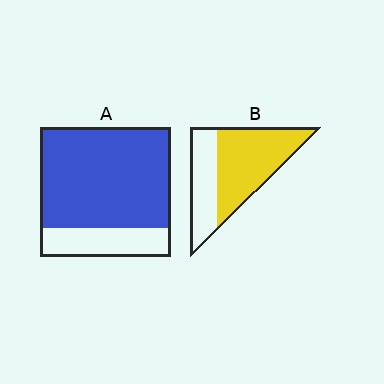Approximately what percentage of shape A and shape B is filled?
A is approximately 80% and B is approximately 65%.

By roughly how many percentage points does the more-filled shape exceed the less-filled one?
By roughly 15 percentage points (A over B).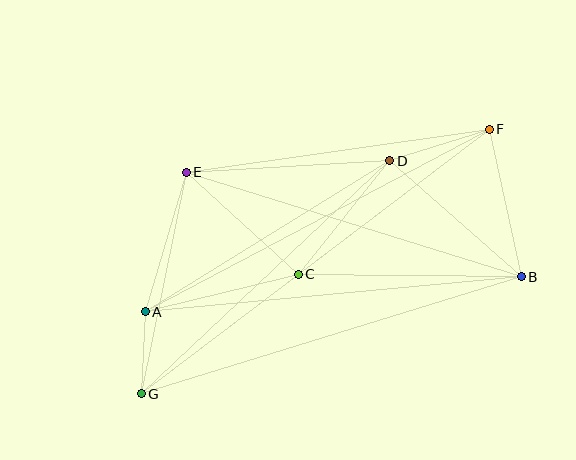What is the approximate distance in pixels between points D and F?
The distance between D and F is approximately 105 pixels.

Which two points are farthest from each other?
Points F and G are farthest from each other.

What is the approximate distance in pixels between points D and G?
The distance between D and G is approximately 341 pixels.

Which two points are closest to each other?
Points A and G are closest to each other.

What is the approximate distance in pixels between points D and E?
The distance between D and E is approximately 204 pixels.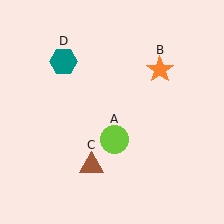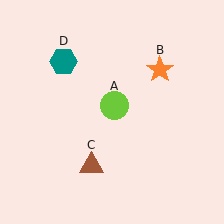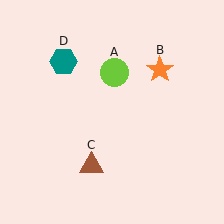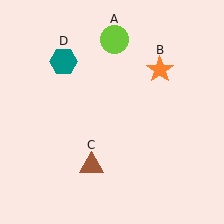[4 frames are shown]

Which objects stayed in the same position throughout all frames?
Orange star (object B) and brown triangle (object C) and teal hexagon (object D) remained stationary.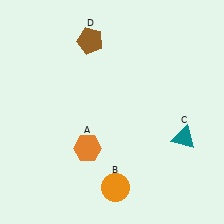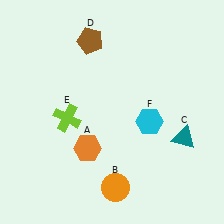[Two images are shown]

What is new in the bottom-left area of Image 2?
A lime cross (E) was added in the bottom-left area of Image 2.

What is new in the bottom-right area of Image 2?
A cyan hexagon (F) was added in the bottom-right area of Image 2.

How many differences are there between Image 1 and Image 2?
There are 2 differences between the two images.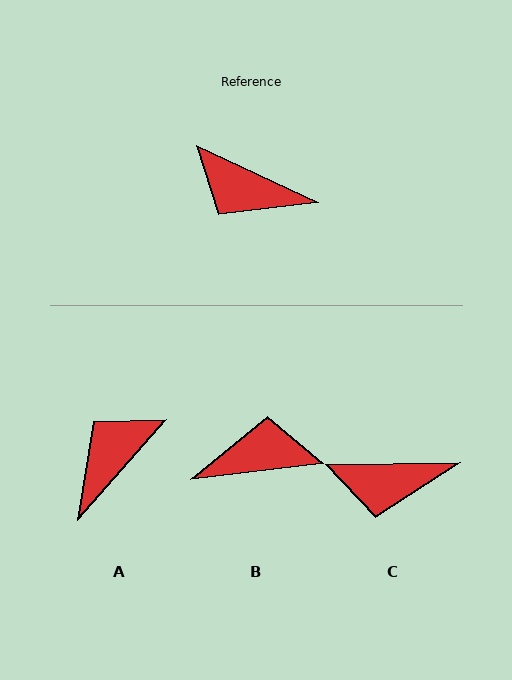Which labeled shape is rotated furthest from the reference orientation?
B, about 148 degrees away.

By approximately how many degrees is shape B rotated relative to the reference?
Approximately 148 degrees clockwise.